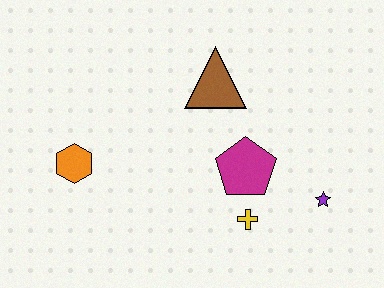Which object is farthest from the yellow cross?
The orange hexagon is farthest from the yellow cross.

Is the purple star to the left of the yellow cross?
No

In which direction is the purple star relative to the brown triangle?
The purple star is below the brown triangle.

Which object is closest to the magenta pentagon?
The yellow cross is closest to the magenta pentagon.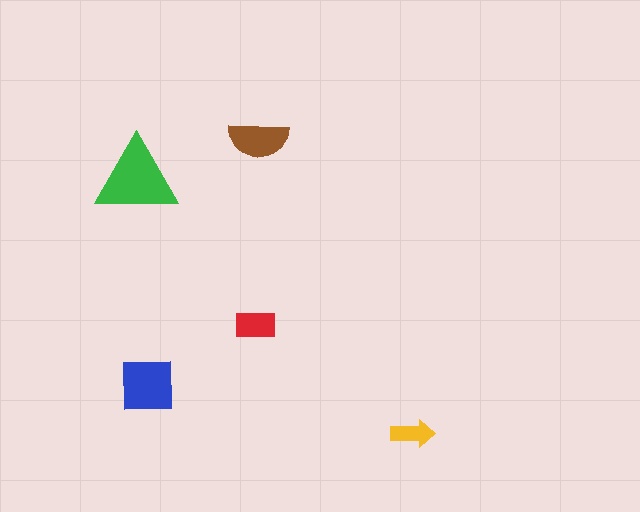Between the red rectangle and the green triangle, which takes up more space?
The green triangle.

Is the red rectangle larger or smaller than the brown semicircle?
Smaller.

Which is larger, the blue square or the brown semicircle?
The blue square.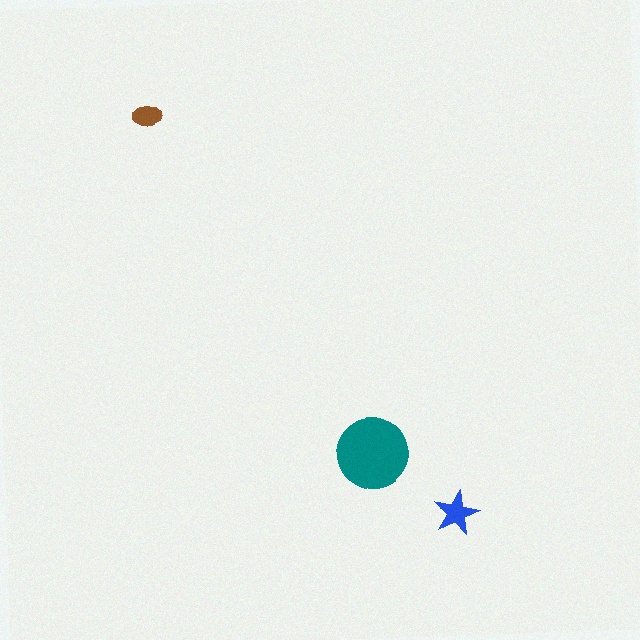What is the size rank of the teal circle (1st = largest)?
1st.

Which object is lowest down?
The blue star is bottommost.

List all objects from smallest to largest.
The brown ellipse, the blue star, the teal circle.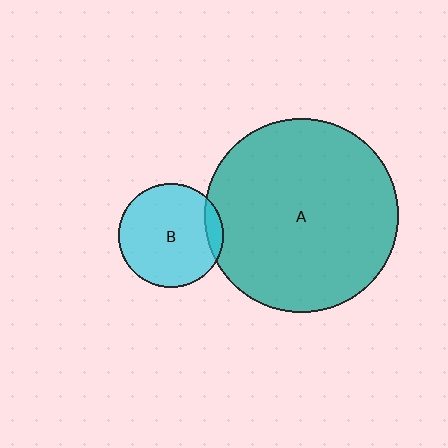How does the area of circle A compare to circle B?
Approximately 3.4 times.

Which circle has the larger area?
Circle A (teal).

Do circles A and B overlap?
Yes.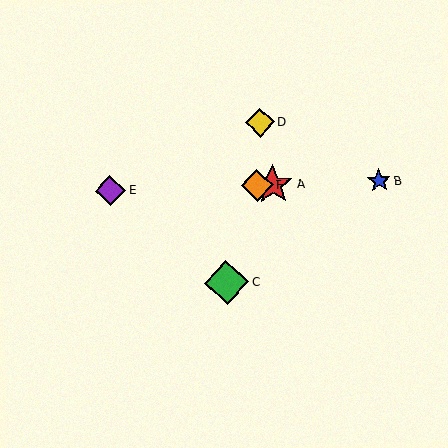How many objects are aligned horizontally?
4 objects (A, B, E, F) are aligned horizontally.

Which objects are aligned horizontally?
Objects A, B, E, F are aligned horizontally.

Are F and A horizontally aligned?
Yes, both are at y≈185.